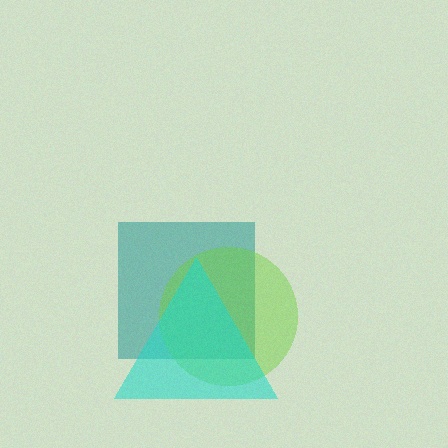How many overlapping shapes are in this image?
There are 3 overlapping shapes in the image.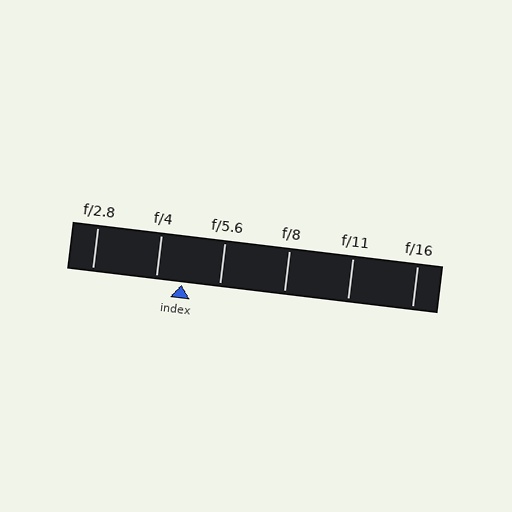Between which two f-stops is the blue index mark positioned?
The index mark is between f/4 and f/5.6.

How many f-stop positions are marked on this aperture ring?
There are 6 f-stop positions marked.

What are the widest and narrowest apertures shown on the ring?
The widest aperture shown is f/2.8 and the narrowest is f/16.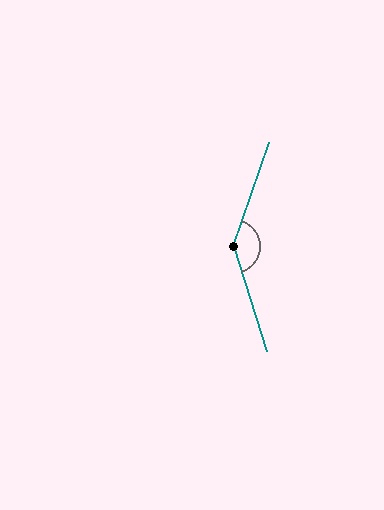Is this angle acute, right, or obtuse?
It is obtuse.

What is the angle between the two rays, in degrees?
Approximately 144 degrees.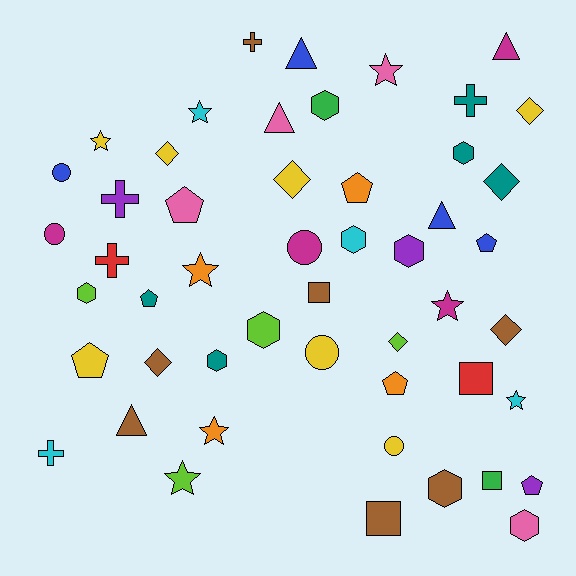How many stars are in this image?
There are 8 stars.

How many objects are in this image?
There are 50 objects.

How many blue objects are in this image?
There are 4 blue objects.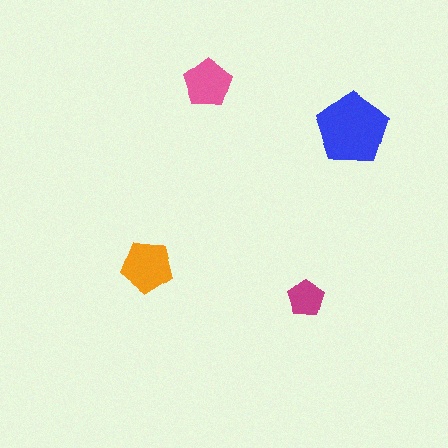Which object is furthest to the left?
The orange pentagon is leftmost.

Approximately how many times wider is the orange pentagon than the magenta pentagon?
About 1.5 times wider.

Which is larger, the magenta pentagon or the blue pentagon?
The blue one.